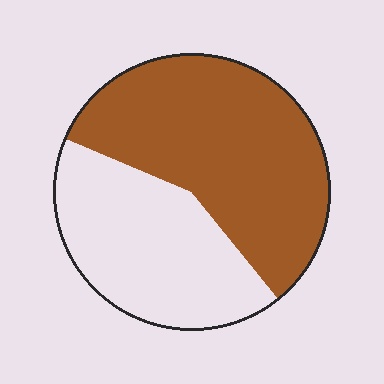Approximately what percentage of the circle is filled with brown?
Approximately 60%.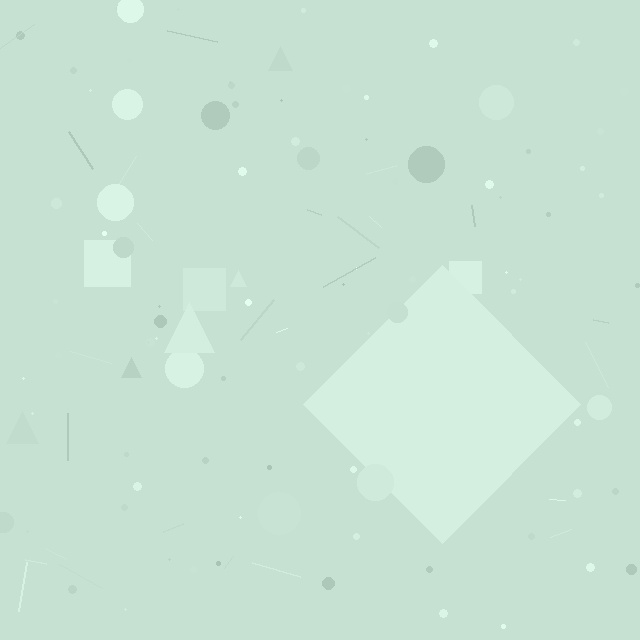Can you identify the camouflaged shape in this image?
The camouflaged shape is a diamond.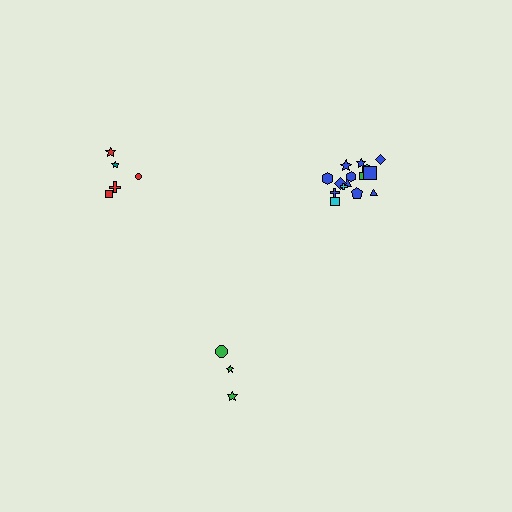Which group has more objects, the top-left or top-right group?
The top-right group.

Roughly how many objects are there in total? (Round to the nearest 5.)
Roughly 25 objects in total.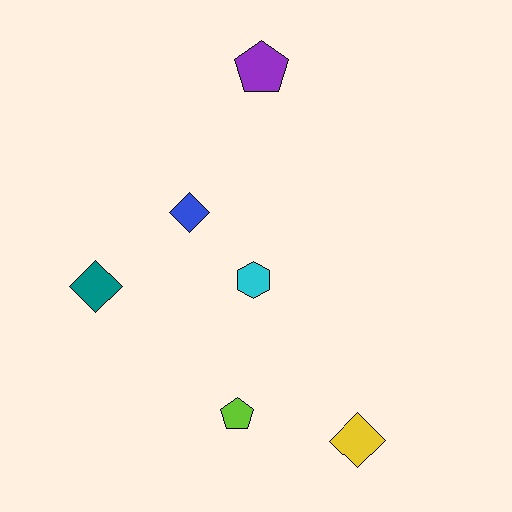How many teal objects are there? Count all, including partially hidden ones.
There is 1 teal object.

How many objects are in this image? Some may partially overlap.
There are 6 objects.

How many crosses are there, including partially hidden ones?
There are no crosses.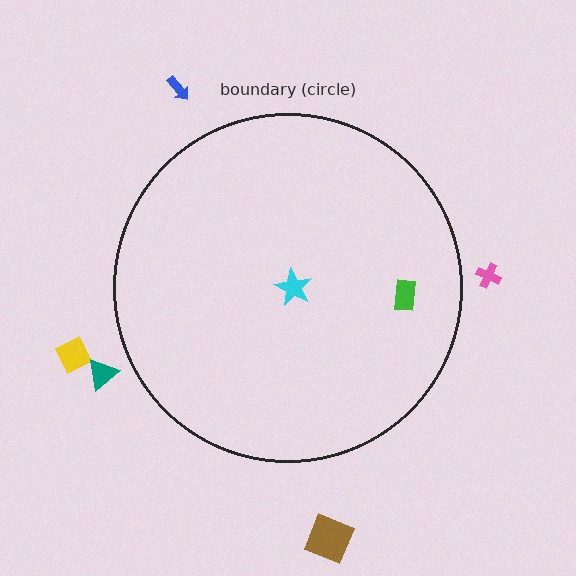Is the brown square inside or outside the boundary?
Outside.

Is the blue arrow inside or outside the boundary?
Outside.